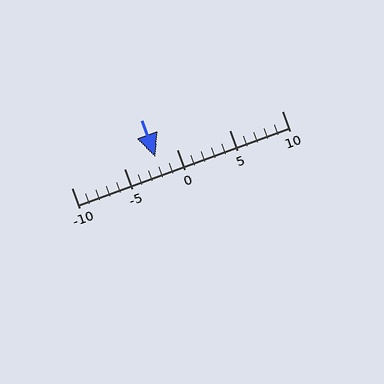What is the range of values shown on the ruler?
The ruler shows values from -10 to 10.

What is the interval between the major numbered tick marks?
The major tick marks are spaced 5 units apart.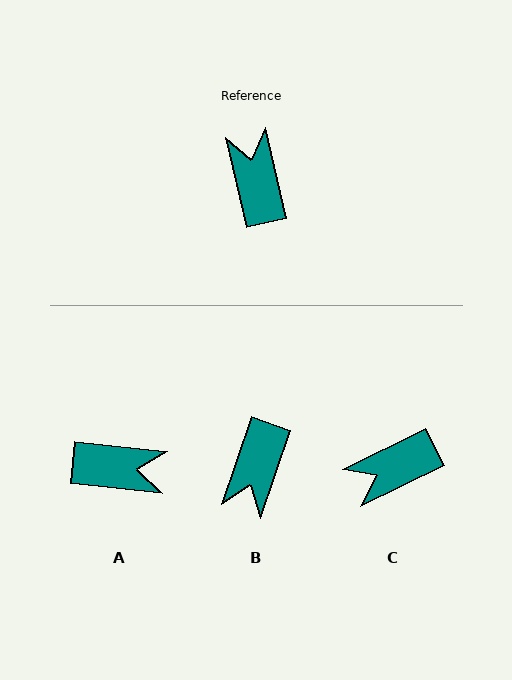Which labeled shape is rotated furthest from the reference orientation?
B, about 148 degrees away.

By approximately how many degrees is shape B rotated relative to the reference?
Approximately 148 degrees counter-clockwise.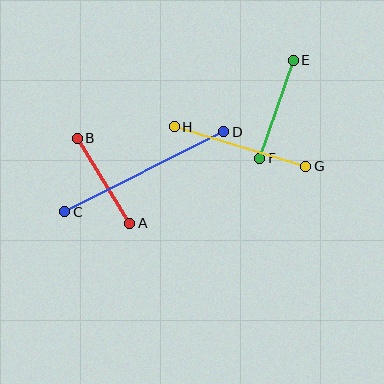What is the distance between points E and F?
The distance is approximately 103 pixels.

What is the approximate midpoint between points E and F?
The midpoint is at approximately (277, 109) pixels.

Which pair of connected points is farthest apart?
Points C and D are farthest apart.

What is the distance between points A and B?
The distance is approximately 100 pixels.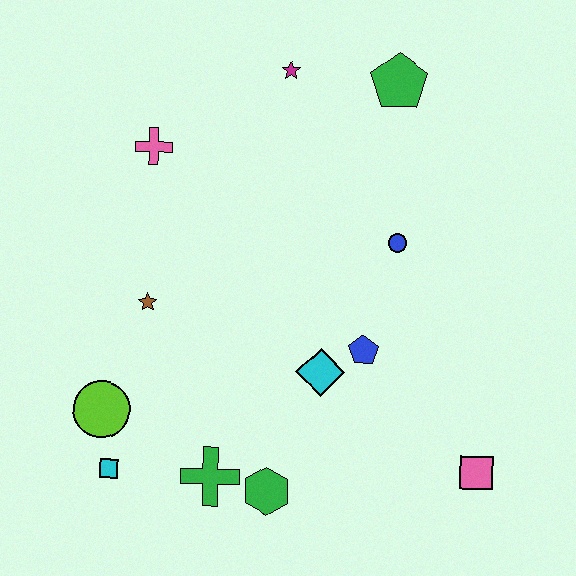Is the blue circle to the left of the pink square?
Yes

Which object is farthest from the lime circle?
The green pentagon is farthest from the lime circle.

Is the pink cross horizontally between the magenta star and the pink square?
No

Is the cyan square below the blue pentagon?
Yes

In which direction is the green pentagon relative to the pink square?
The green pentagon is above the pink square.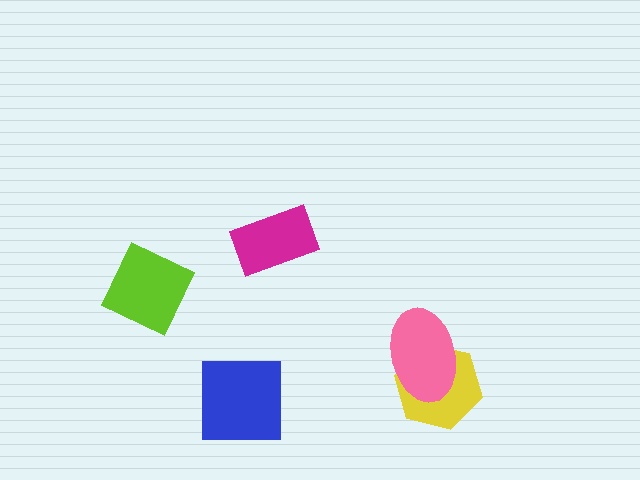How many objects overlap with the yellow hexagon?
1 object overlaps with the yellow hexagon.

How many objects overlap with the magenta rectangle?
0 objects overlap with the magenta rectangle.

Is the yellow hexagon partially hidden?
Yes, it is partially covered by another shape.